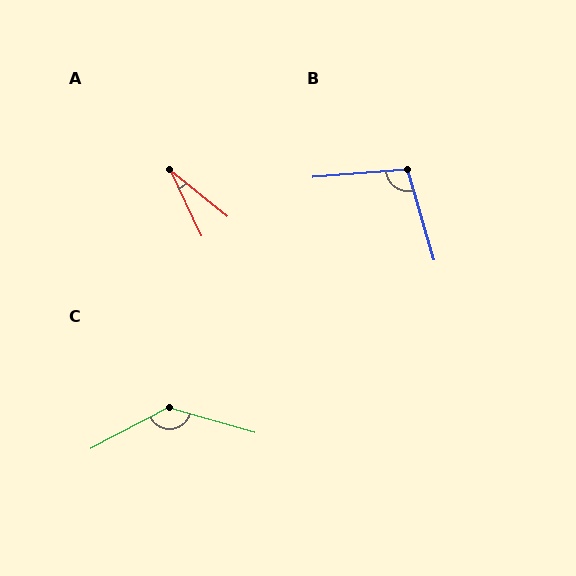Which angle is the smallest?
A, at approximately 26 degrees.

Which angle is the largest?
C, at approximately 136 degrees.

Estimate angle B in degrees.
Approximately 102 degrees.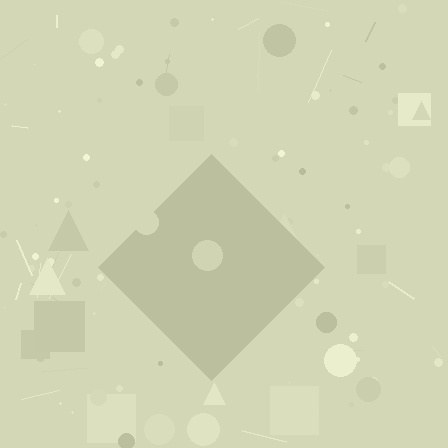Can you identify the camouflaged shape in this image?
The camouflaged shape is a diamond.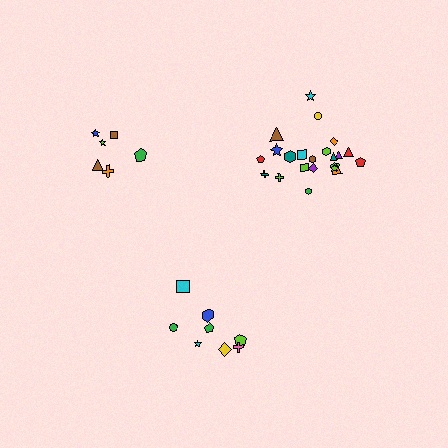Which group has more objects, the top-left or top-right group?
The top-right group.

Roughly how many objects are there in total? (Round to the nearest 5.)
Roughly 35 objects in total.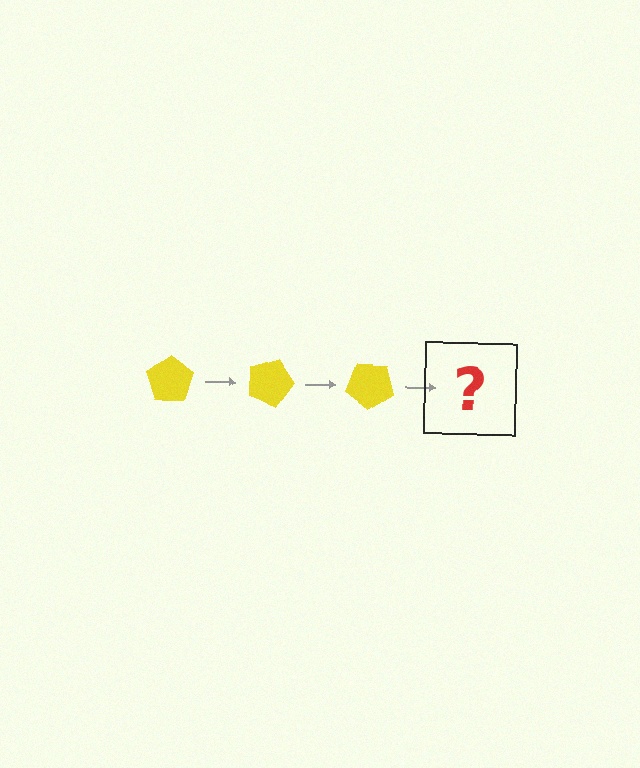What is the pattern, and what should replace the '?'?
The pattern is that the pentagon rotates 20 degrees each step. The '?' should be a yellow pentagon rotated 60 degrees.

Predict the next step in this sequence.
The next step is a yellow pentagon rotated 60 degrees.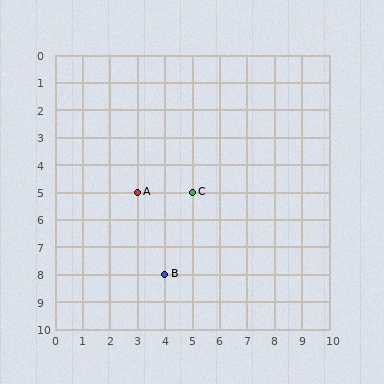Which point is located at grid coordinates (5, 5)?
Point C is at (5, 5).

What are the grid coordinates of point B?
Point B is at grid coordinates (4, 8).